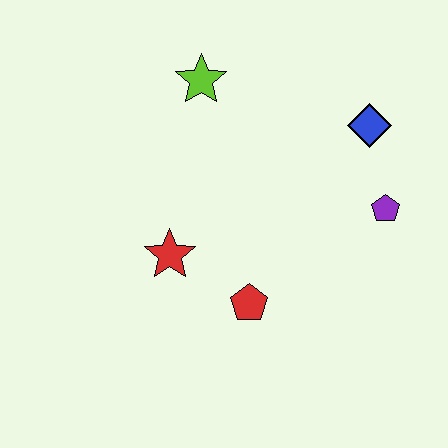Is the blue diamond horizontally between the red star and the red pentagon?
No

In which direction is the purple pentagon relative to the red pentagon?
The purple pentagon is to the right of the red pentagon.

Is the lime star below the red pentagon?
No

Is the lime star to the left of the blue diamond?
Yes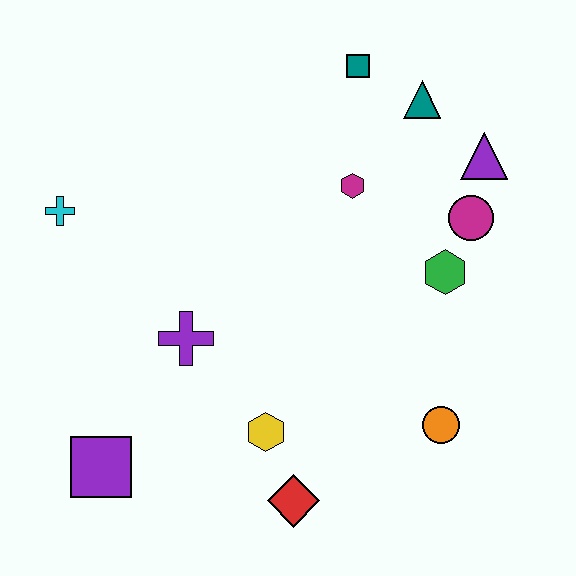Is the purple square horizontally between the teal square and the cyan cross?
Yes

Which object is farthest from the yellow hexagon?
The teal square is farthest from the yellow hexagon.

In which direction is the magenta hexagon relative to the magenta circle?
The magenta hexagon is to the left of the magenta circle.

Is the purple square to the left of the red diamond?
Yes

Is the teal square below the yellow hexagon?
No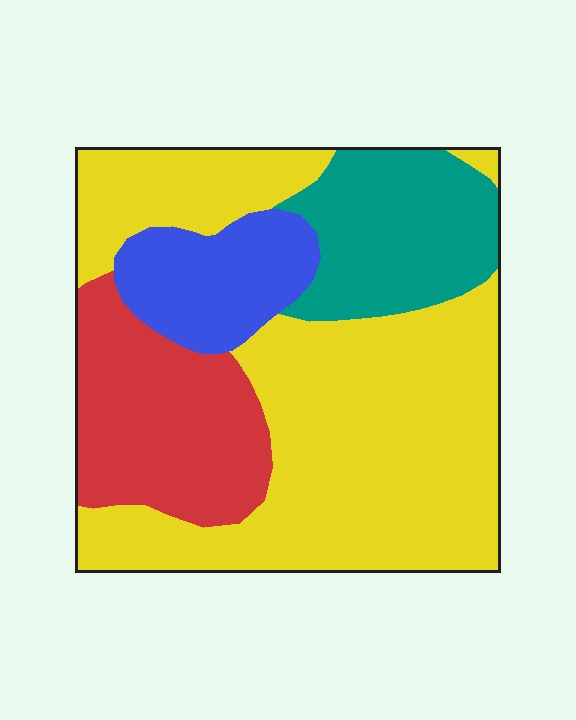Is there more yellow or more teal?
Yellow.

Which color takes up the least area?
Blue, at roughly 10%.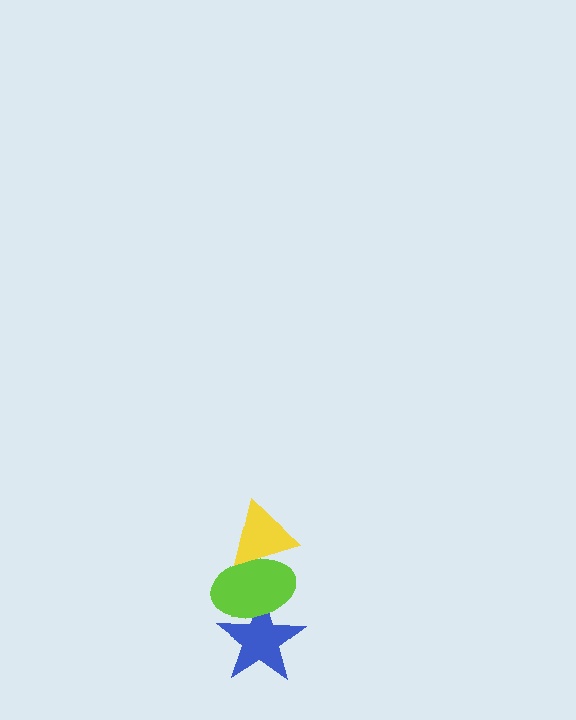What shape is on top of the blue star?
The lime ellipse is on top of the blue star.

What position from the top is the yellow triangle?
The yellow triangle is 1st from the top.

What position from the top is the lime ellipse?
The lime ellipse is 2nd from the top.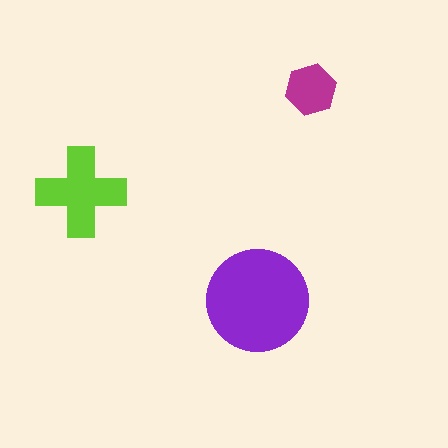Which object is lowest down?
The purple circle is bottommost.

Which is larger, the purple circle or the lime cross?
The purple circle.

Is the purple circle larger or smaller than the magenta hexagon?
Larger.